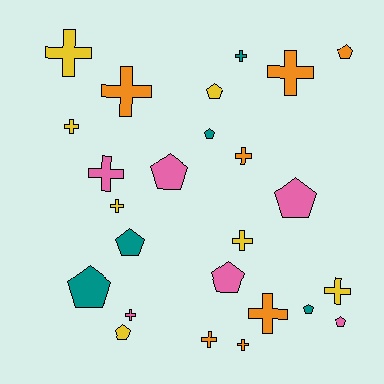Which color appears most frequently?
Yellow, with 7 objects.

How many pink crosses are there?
There are 2 pink crosses.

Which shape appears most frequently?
Cross, with 14 objects.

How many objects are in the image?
There are 25 objects.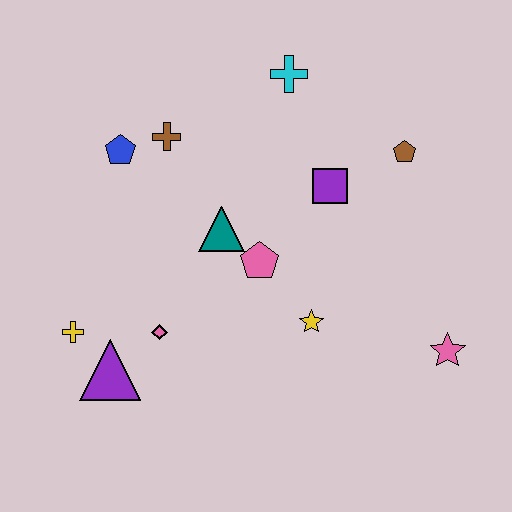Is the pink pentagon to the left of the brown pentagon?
Yes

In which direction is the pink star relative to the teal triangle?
The pink star is to the right of the teal triangle.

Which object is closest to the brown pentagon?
The purple square is closest to the brown pentagon.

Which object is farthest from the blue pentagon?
The pink star is farthest from the blue pentagon.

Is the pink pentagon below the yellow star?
No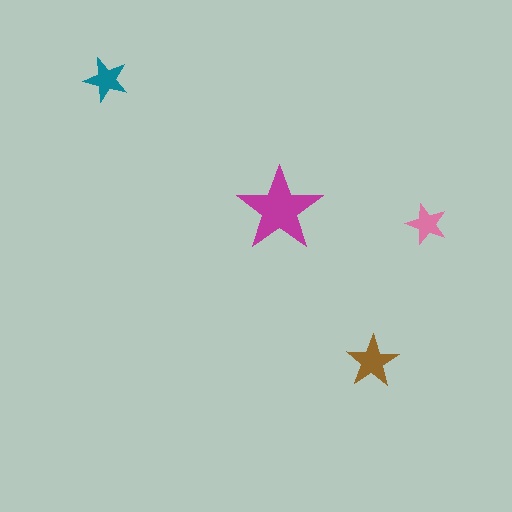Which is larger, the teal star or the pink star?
The teal one.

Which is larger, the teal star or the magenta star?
The magenta one.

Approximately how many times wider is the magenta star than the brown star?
About 1.5 times wider.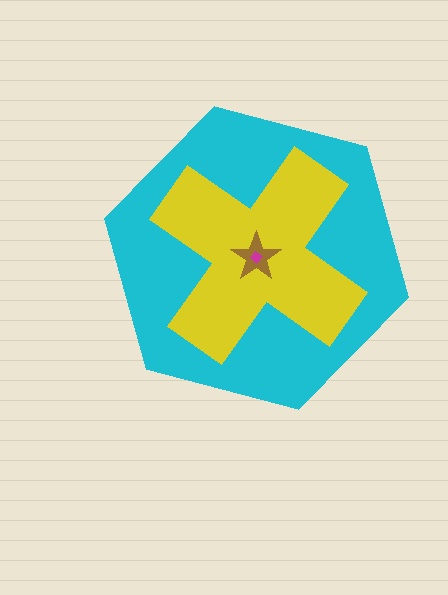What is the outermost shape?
The cyan hexagon.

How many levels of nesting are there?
4.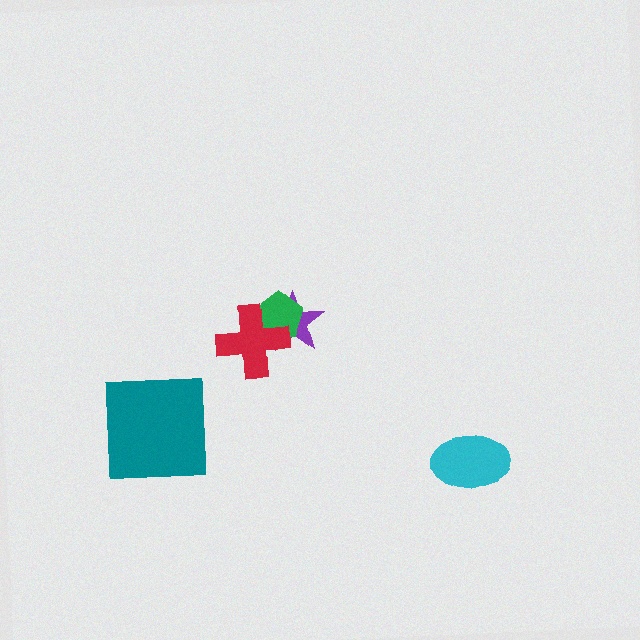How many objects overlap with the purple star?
2 objects overlap with the purple star.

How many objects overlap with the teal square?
0 objects overlap with the teal square.